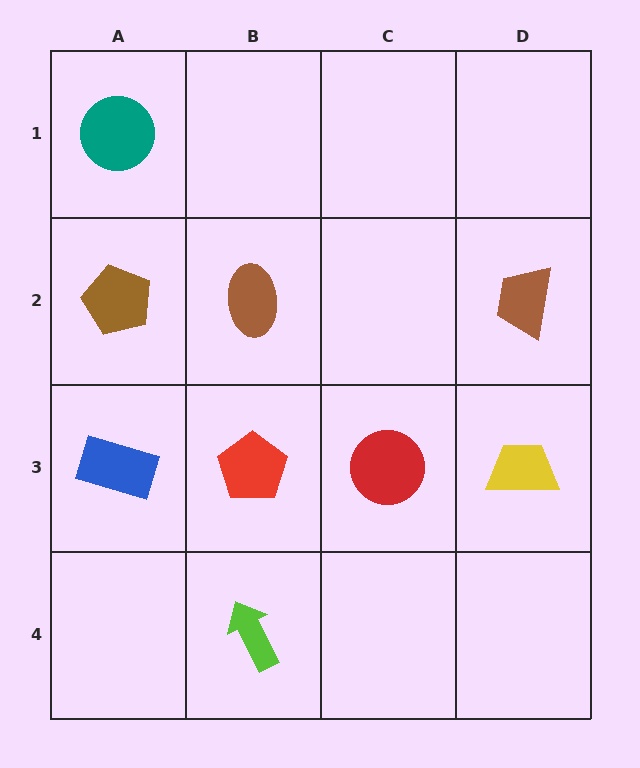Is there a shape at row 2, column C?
No, that cell is empty.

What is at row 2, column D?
A brown trapezoid.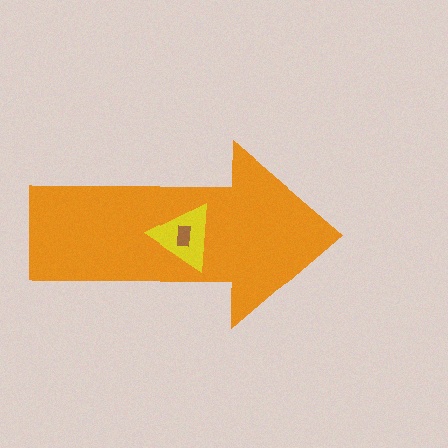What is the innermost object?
The brown rectangle.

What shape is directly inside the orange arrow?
The yellow triangle.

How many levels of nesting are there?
3.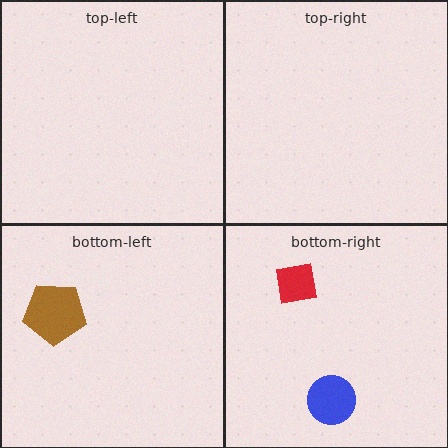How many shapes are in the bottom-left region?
1.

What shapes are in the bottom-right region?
The red square, the blue circle.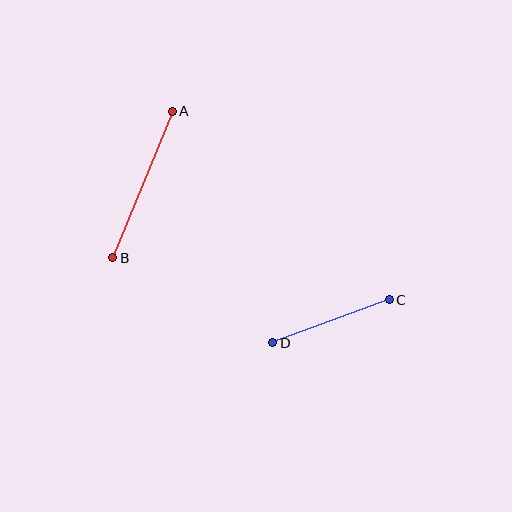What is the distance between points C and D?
The distance is approximately 124 pixels.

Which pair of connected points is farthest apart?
Points A and B are farthest apart.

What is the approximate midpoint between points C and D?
The midpoint is at approximately (331, 321) pixels.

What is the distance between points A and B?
The distance is approximately 158 pixels.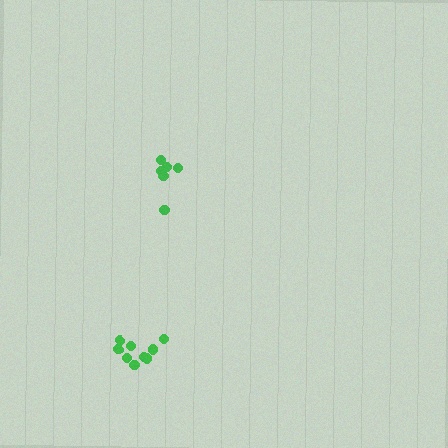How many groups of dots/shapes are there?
There are 2 groups.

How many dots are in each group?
Group 1: 6 dots, Group 2: 9 dots (15 total).